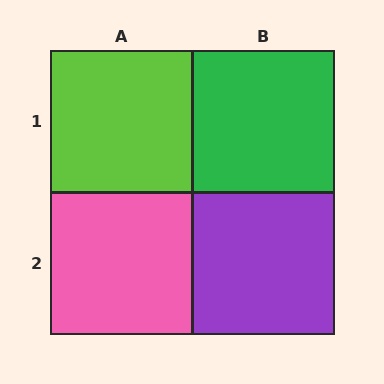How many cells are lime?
1 cell is lime.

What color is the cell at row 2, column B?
Purple.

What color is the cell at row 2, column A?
Pink.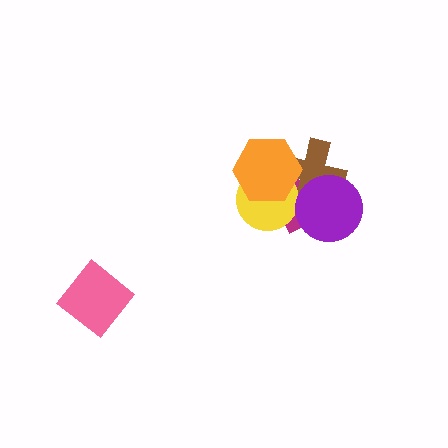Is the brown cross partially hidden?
Yes, it is partially covered by another shape.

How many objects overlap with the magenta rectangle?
4 objects overlap with the magenta rectangle.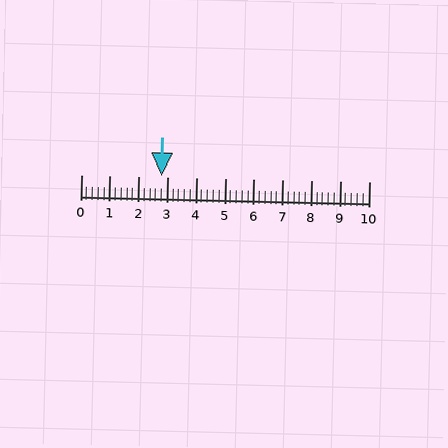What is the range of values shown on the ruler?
The ruler shows values from 0 to 10.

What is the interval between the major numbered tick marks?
The major tick marks are spaced 1 units apart.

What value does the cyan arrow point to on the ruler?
The cyan arrow points to approximately 2.8.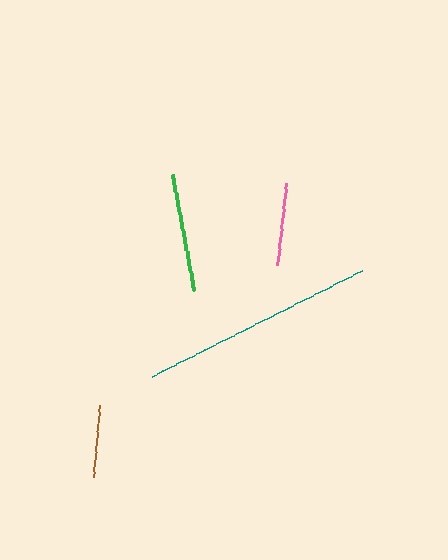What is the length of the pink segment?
The pink segment is approximately 83 pixels long.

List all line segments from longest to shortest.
From longest to shortest: teal, green, pink, brown.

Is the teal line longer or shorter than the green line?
The teal line is longer than the green line.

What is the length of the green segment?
The green segment is approximately 119 pixels long.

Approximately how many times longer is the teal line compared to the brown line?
The teal line is approximately 3.3 times the length of the brown line.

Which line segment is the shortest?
The brown line is the shortest at approximately 72 pixels.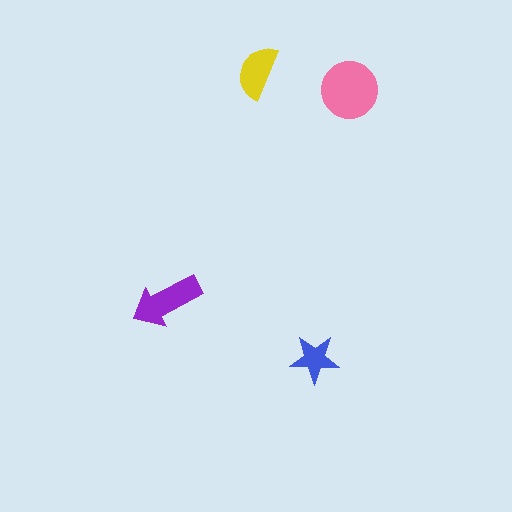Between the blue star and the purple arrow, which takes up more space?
The purple arrow.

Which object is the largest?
The pink circle.